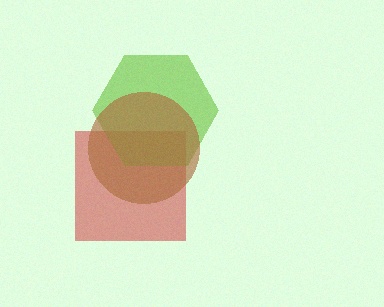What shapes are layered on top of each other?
The layered shapes are: a red square, a lime hexagon, a brown circle.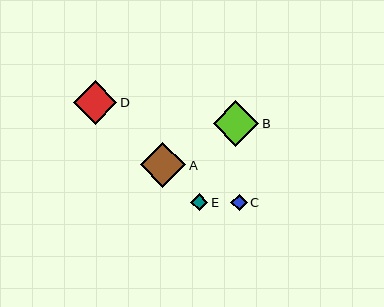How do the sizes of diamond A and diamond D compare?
Diamond A and diamond D are approximately the same size.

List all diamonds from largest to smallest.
From largest to smallest: B, A, D, E, C.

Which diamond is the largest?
Diamond B is the largest with a size of approximately 45 pixels.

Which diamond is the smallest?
Diamond C is the smallest with a size of approximately 16 pixels.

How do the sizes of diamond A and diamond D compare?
Diamond A and diamond D are approximately the same size.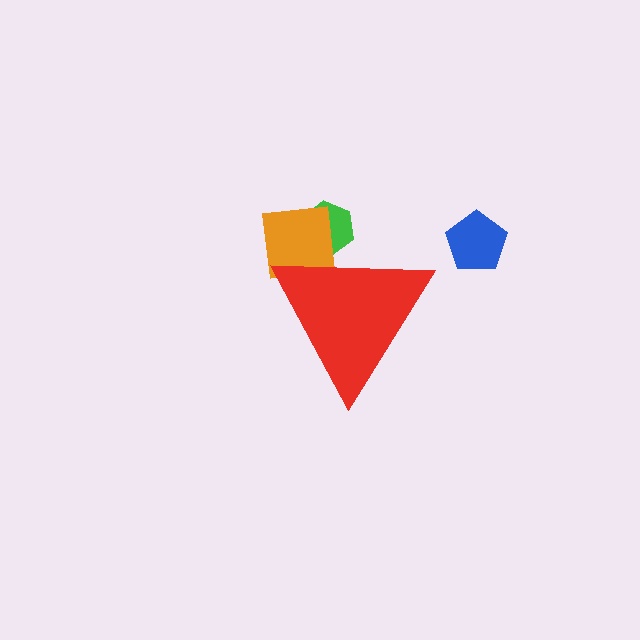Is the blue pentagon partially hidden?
No, the blue pentagon is fully visible.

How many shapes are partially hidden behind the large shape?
2 shapes are partially hidden.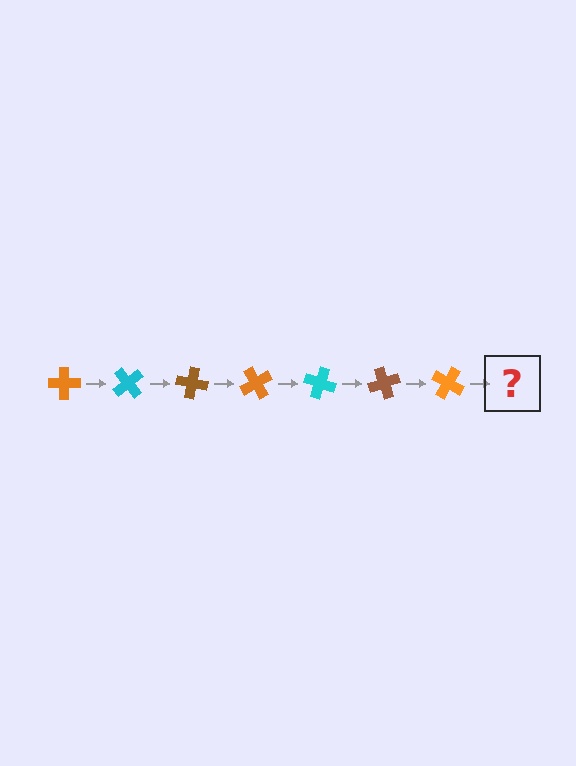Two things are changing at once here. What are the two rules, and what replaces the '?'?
The two rules are that it rotates 50 degrees each step and the color cycles through orange, cyan, and brown. The '?' should be a cyan cross, rotated 350 degrees from the start.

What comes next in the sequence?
The next element should be a cyan cross, rotated 350 degrees from the start.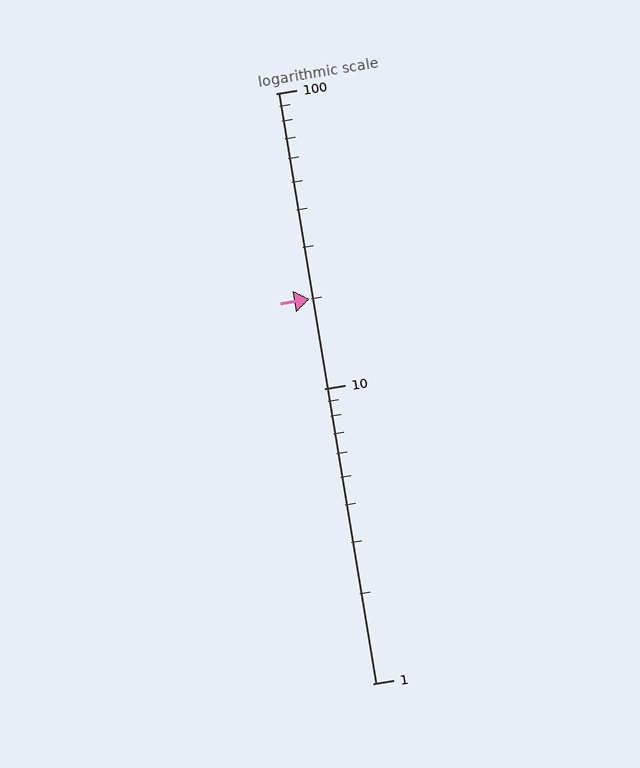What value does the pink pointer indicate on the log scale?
The pointer indicates approximately 20.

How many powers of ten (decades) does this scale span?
The scale spans 2 decades, from 1 to 100.